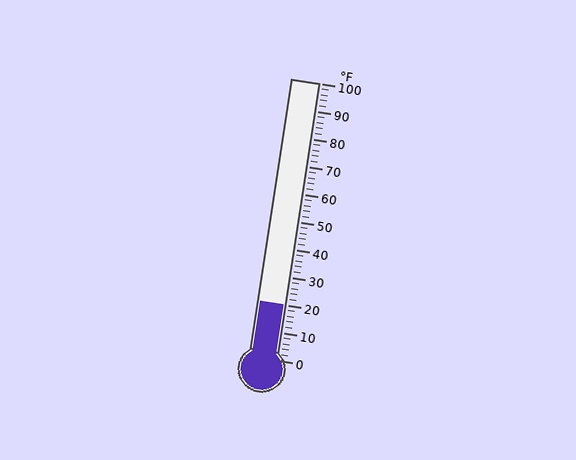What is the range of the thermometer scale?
The thermometer scale ranges from 0°F to 100°F.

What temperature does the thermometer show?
The thermometer shows approximately 20°F.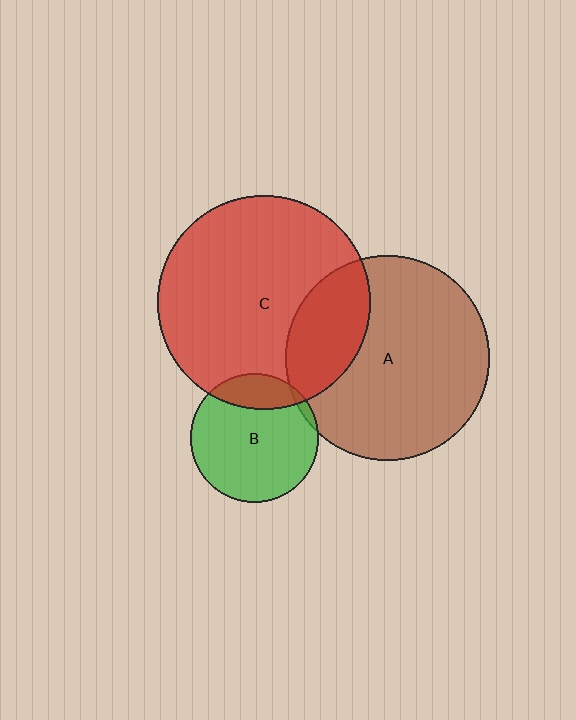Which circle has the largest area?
Circle C (red).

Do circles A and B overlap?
Yes.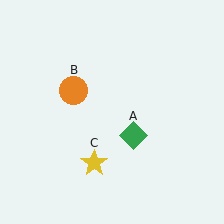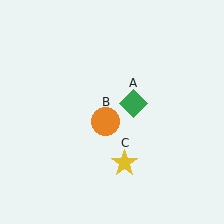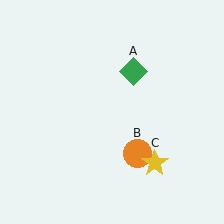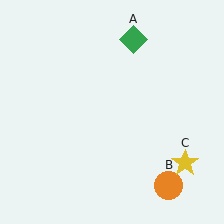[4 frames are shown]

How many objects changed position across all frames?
3 objects changed position: green diamond (object A), orange circle (object B), yellow star (object C).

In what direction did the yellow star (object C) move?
The yellow star (object C) moved right.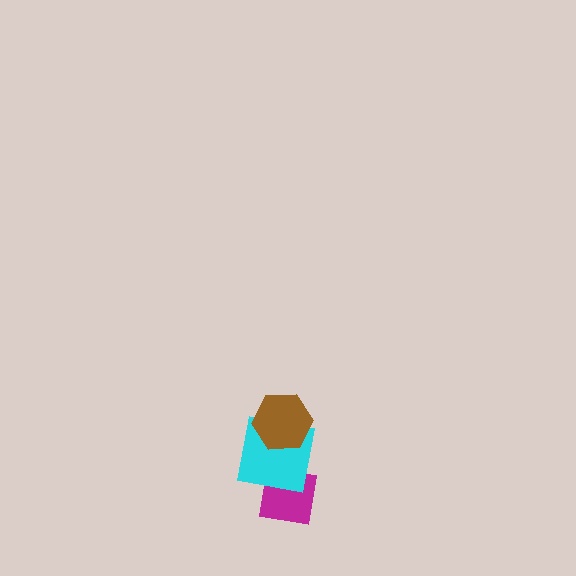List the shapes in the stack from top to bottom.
From top to bottom: the brown hexagon, the cyan square, the magenta square.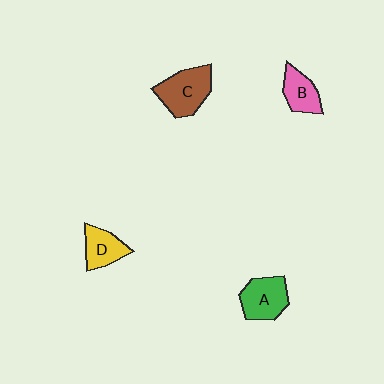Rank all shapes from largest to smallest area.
From largest to smallest: C (brown), A (green), D (yellow), B (pink).